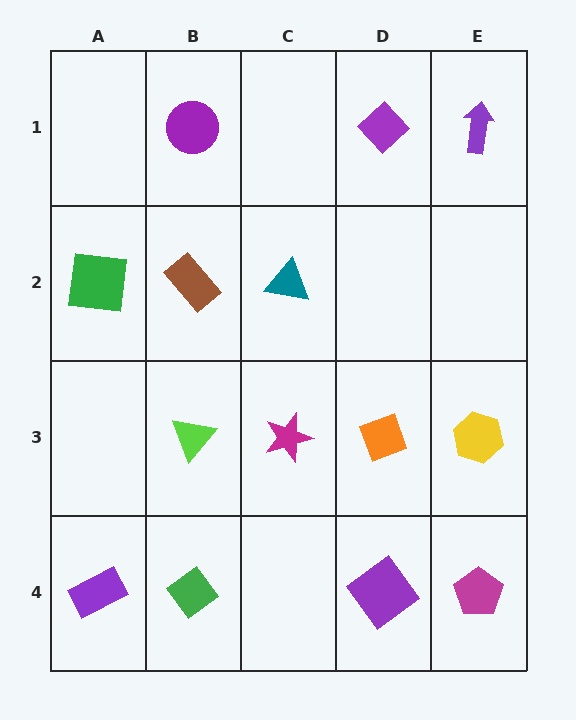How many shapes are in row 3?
4 shapes.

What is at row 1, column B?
A purple circle.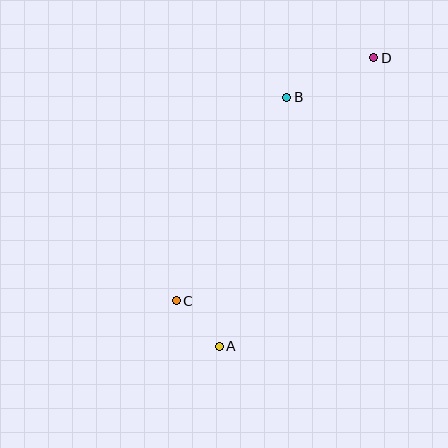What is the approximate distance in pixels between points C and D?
The distance between C and D is approximately 313 pixels.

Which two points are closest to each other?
Points A and C are closest to each other.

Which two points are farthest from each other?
Points A and D are farthest from each other.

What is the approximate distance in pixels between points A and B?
The distance between A and B is approximately 258 pixels.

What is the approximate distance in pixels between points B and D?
The distance between B and D is approximately 96 pixels.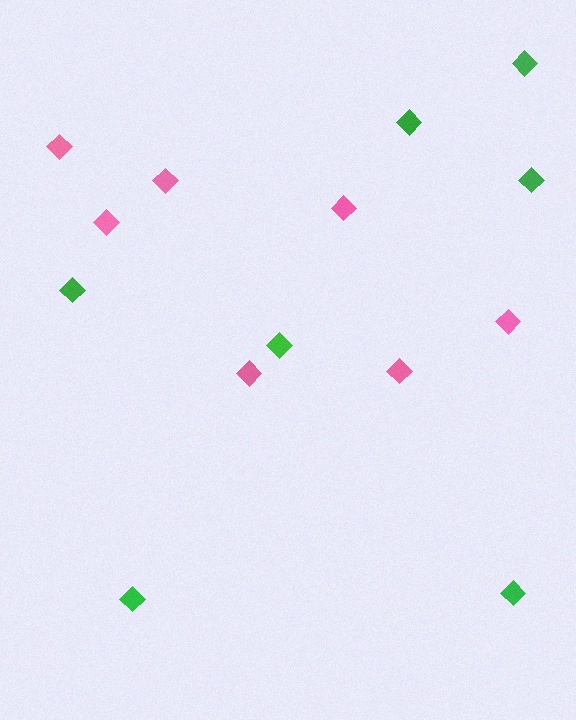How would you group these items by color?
There are 2 groups: one group of green diamonds (7) and one group of pink diamonds (7).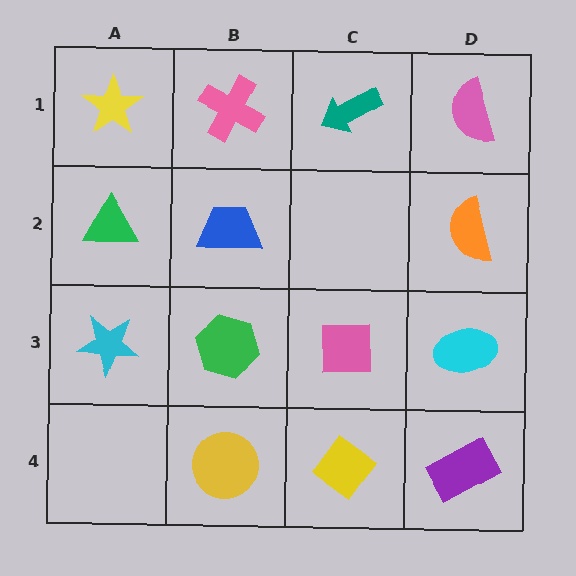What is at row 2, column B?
A blue trapezoid.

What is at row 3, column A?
A cyan star.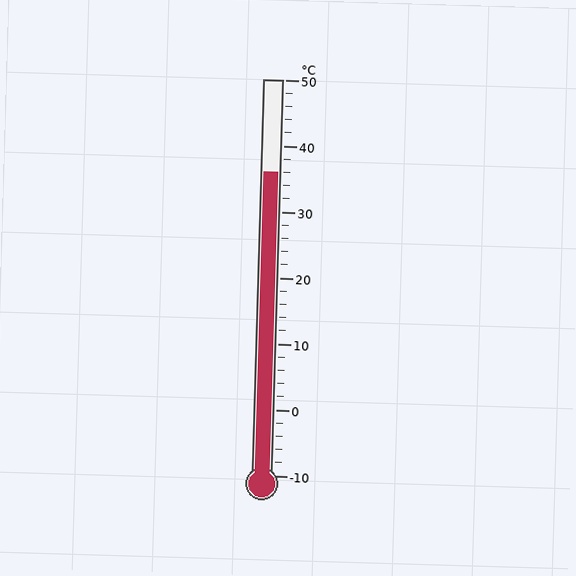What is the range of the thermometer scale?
The thermometer scale ranges from -10°C to 50°C.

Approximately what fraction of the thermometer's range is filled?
The thermometer is filled to approximately 75% of its range.